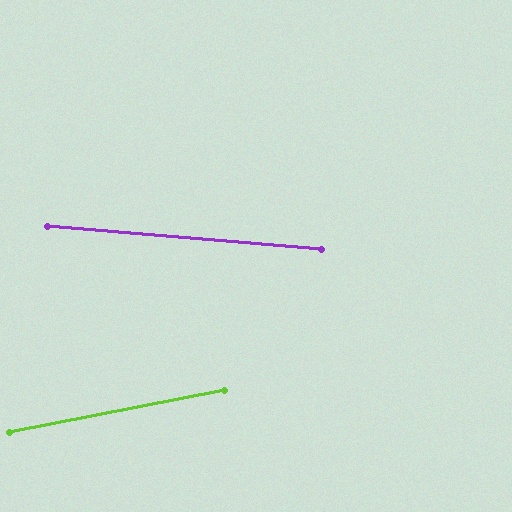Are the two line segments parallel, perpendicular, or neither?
Neither parallel nor perpendicular — they differ by about 16°.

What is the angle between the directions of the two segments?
Approximately 16 degrees.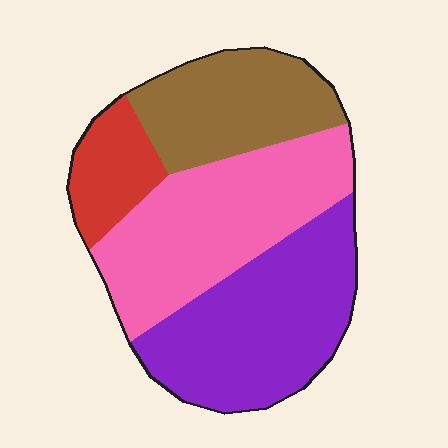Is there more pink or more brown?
Pink.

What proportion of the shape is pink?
Pink takes up about one third (1/3) of the shape.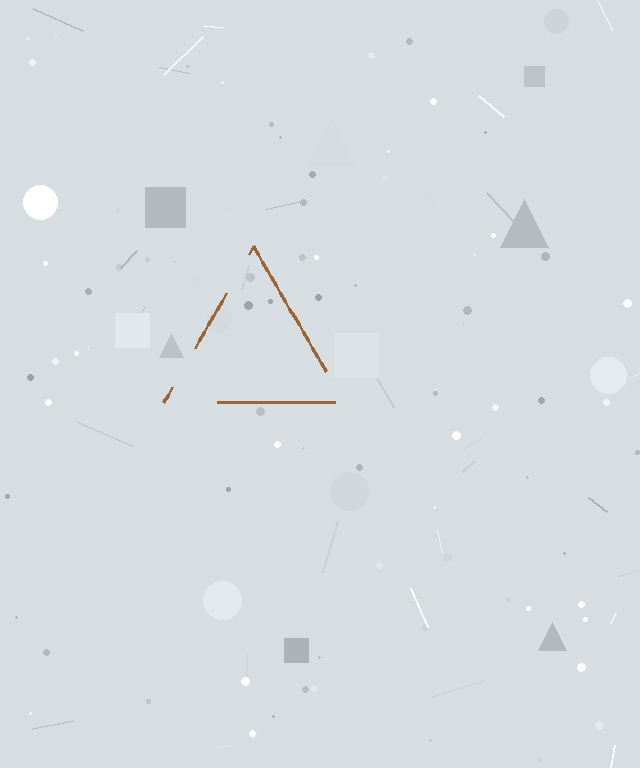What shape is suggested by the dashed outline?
The dashed outline suggests a triangle.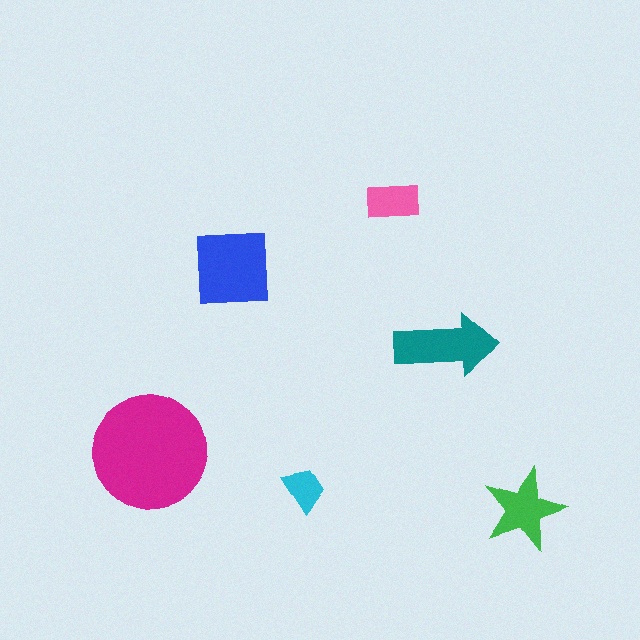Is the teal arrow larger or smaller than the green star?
Larger.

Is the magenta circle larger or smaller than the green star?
Larger.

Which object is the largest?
The magenta circle.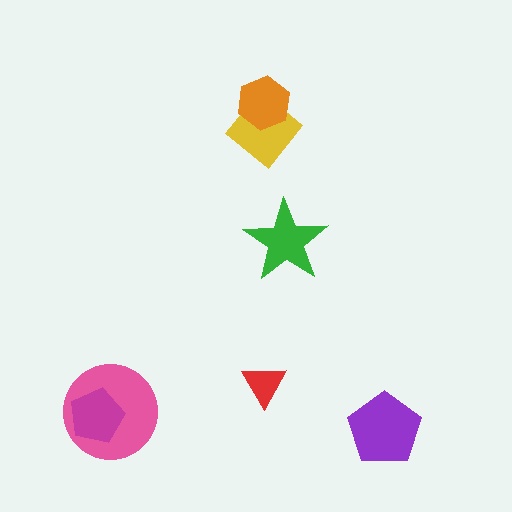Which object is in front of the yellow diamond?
The orange hexagon is in front of the yellow diamond.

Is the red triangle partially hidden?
No, no other shape covers it.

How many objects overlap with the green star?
0 objects overlap with the green star.